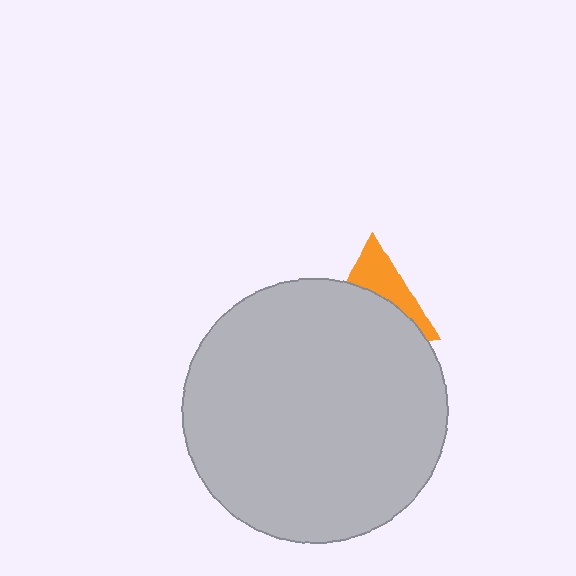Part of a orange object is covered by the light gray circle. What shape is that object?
It is a triangle.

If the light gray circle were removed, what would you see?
You would see the complete orange triangle.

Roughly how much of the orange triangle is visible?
A small part of it is visible (roughly 40%).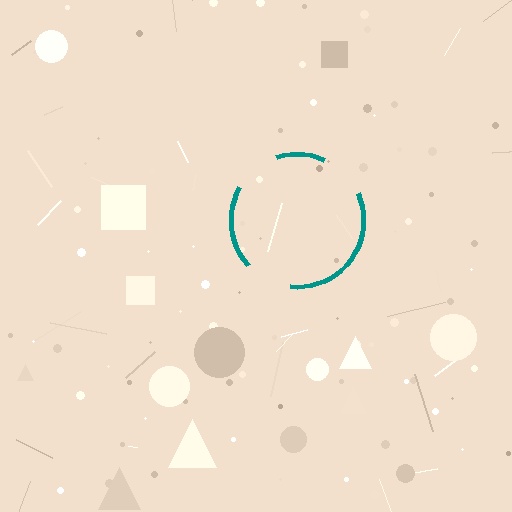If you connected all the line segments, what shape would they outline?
They would outline a circle.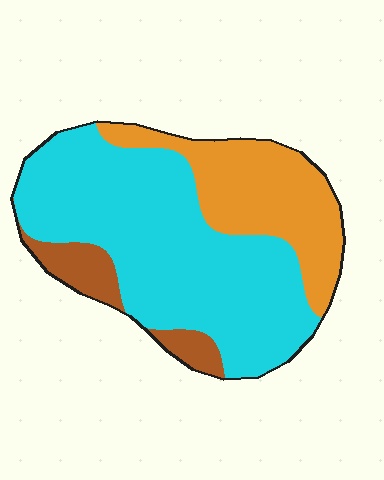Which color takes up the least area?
Brown, at roughly 10%.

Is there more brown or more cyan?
Cyan.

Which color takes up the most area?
Cyan, at roughly 60%.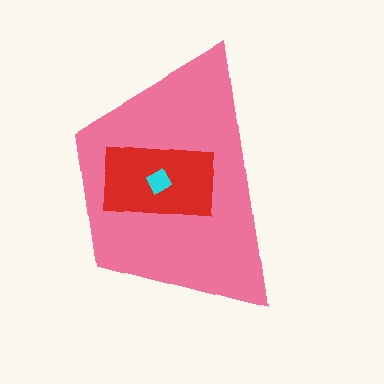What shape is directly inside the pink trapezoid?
The red rectangle.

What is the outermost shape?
The pink trapezoid.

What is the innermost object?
The cyan diamond.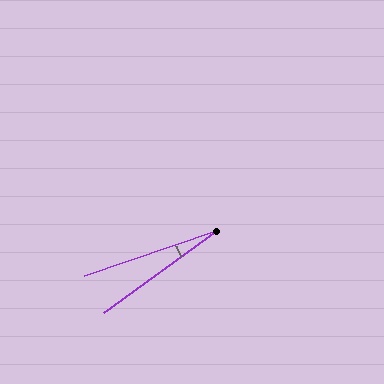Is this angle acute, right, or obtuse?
It is acute.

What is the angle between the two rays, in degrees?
Approximately 17 degrees.